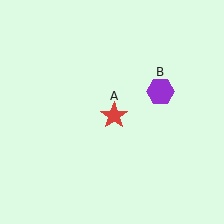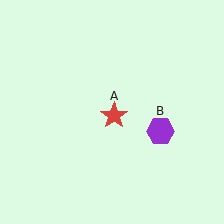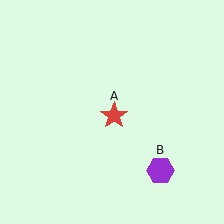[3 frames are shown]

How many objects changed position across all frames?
1 object changed position: purple hexagon (object B).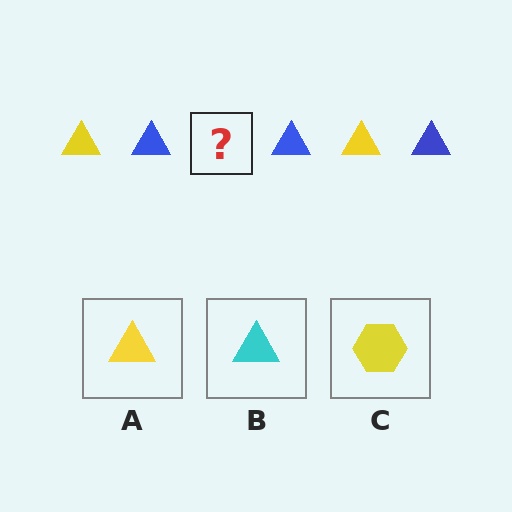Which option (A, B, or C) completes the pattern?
A.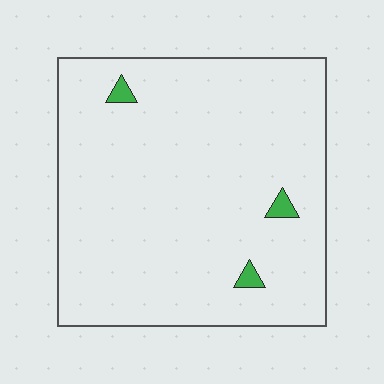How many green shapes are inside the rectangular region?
3.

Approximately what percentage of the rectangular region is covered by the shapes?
Approximately 0%.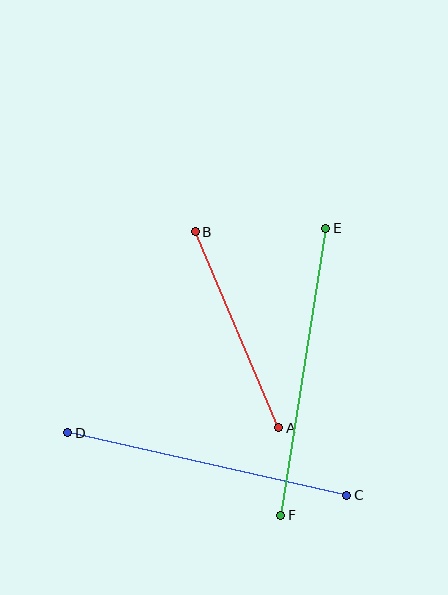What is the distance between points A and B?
The distance is approximately 213 pixels.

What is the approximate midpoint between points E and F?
The midpoint is at approximately (303, 372) pixels.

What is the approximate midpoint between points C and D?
The midpoint is at approximately (207, 464) pixels.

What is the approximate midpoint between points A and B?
The midpoint is at approximately (237, 330) pixels.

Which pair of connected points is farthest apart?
Points E and F are farthest apart.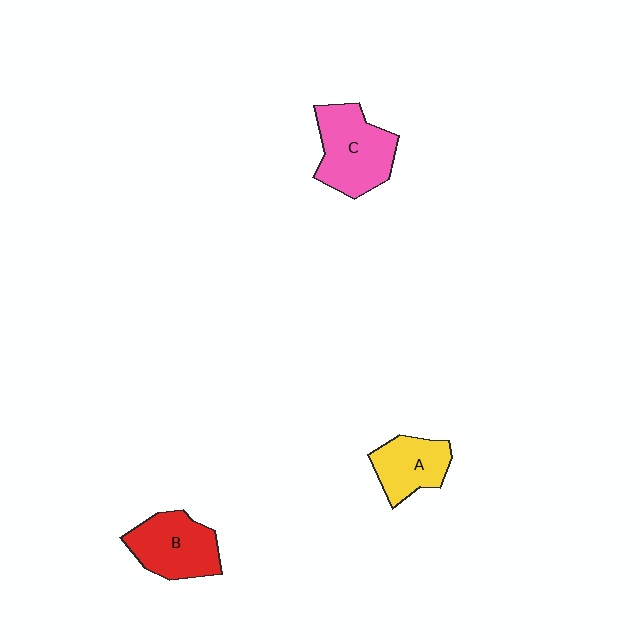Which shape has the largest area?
Shape C (pink).